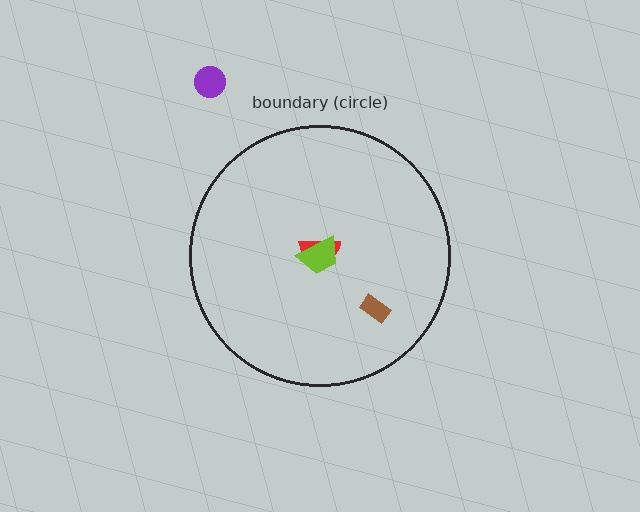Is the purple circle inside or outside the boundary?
Outside.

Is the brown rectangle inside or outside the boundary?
Inside.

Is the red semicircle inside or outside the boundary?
Inside.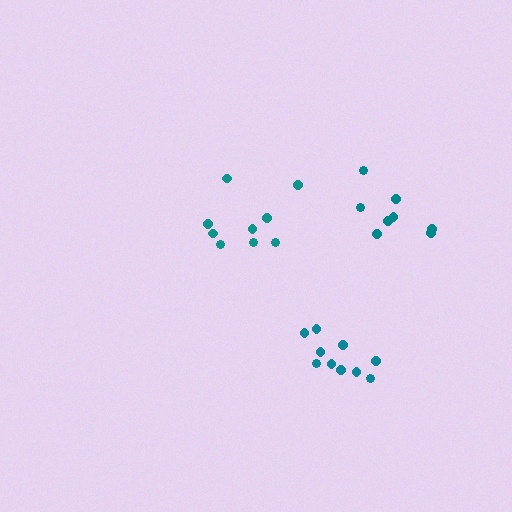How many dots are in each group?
Group 1: 9 dots, Group 2: 8 dots, Group 3: 10 dots (27 total).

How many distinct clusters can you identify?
There are 3 distinct clusters.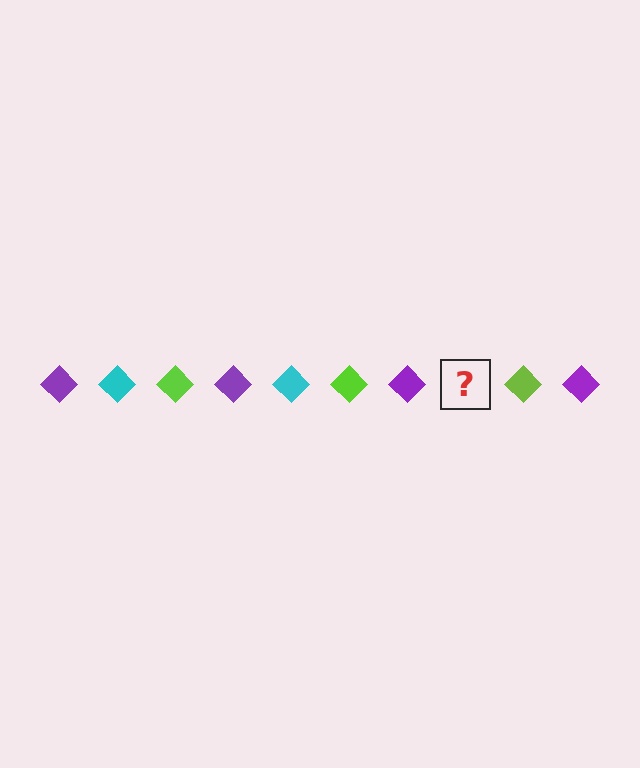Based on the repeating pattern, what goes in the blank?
The blank should be a cyan diamond.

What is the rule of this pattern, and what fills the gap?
The rule is that the pattern cycles through purple, cyan, lime diamonds. The gap should be filled with a cyan diamond.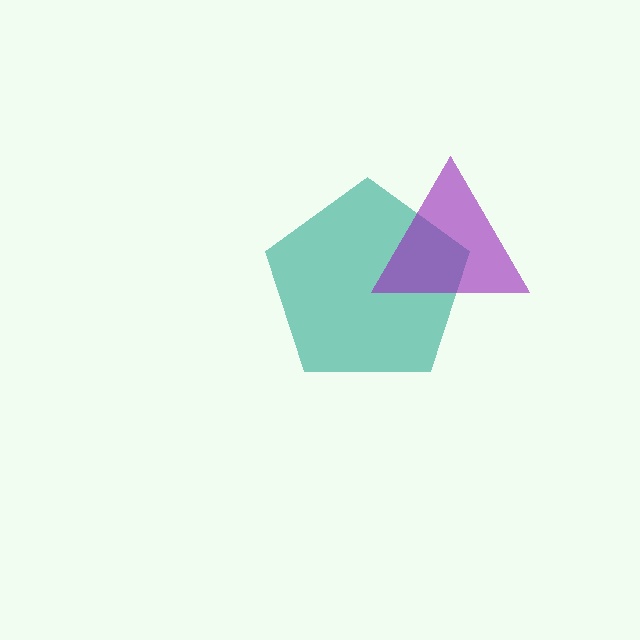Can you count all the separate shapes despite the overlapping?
Yes, there are 2 separate shapes.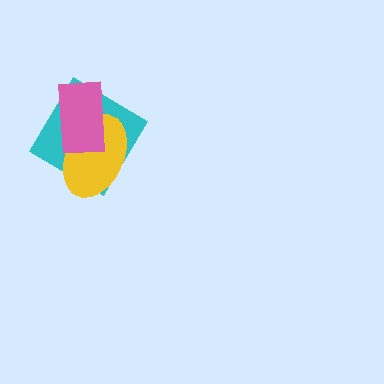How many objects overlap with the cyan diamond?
2 objects overlap with the cyan diamond.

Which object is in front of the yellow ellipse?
The pink rectangle is in front of the yellow ellipse.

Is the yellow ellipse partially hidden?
Yes, it is partially covered by another shape.